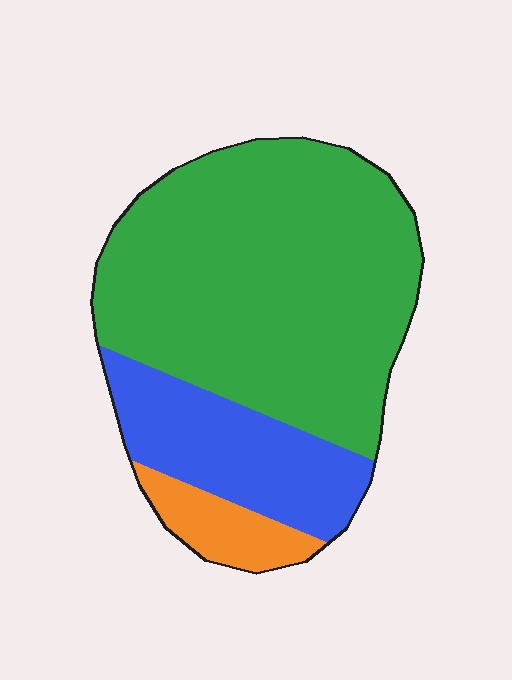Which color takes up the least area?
Orange, at roughly 10%.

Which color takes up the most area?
Green, at roughly 70%.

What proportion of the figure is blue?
Blue covers roughly 25% of the figure.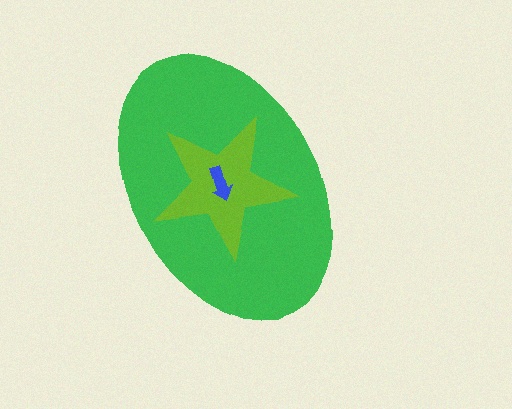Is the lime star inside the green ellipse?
Yes.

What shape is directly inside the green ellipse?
The lime star.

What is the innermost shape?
The blue arrow.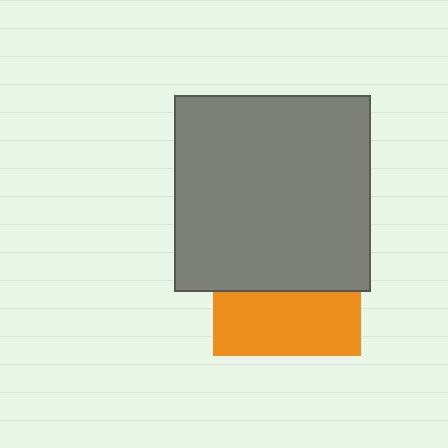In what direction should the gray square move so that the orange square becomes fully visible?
The gray square should move up. That is the shortest direction to clear the overlap and leave the orange square fully visible.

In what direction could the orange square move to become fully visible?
The orange square could move down. That would shift it out from behind the gray square entirely.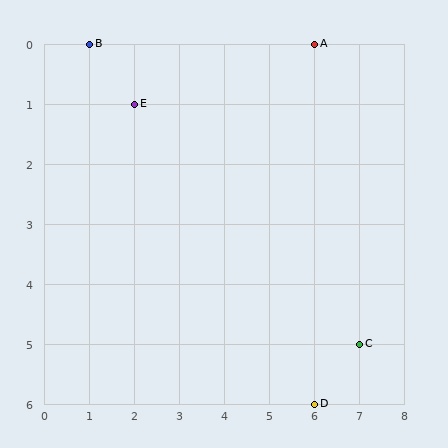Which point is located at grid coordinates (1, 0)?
Point B is at (1, 0).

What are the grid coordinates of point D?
Point D is at grid coordinates (6, 6).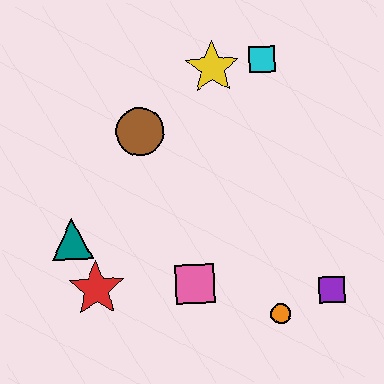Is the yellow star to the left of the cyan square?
Yes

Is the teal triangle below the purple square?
No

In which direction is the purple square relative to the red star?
The purple square is to the right of the red star.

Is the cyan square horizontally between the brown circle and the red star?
No